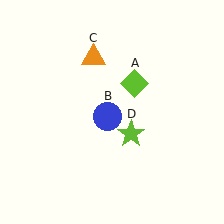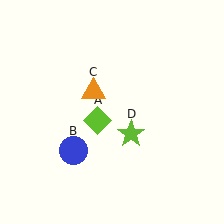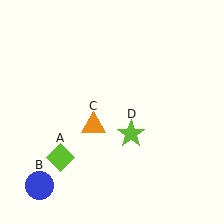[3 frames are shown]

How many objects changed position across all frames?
3 objects changed position: lime diamond (object A), blue circle (object B), orange triangle (object C).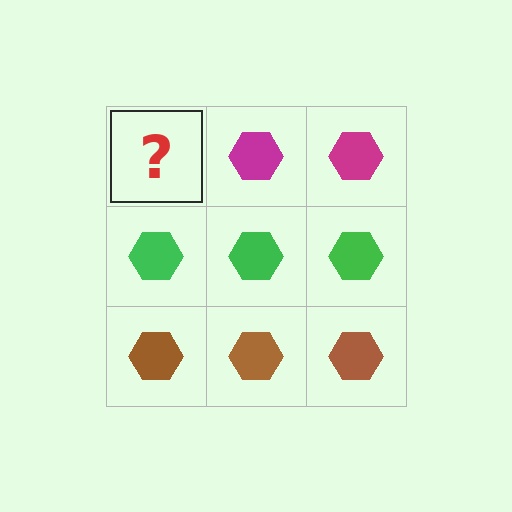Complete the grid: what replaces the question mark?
The question mark should be replaced with a magenta hexagon.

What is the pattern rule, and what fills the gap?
The rule is that each row has a consistent color. The gap should be filled with a magenta hexagon.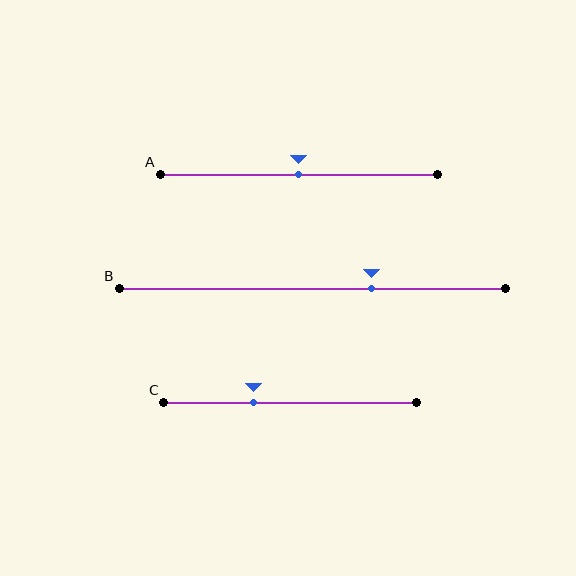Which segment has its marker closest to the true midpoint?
Segment A has its marker closest to the true midpoint.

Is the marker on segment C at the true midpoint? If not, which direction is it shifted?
No, the marker on segment C is shifted to the left by about 14% of the segment length.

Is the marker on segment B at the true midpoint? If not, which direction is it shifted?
No, the marker on segment B is shifted to the right by about 15% of the segment length.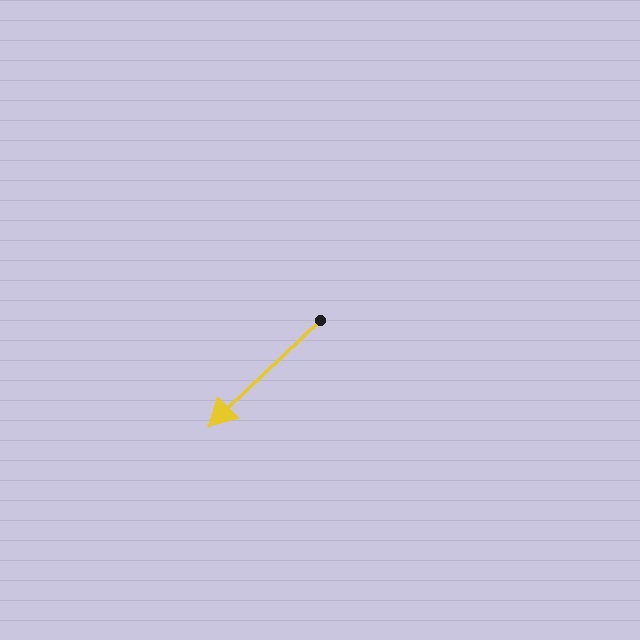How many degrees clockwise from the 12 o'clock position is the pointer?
Approximately 226 degrees.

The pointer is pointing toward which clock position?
Roughly 8 o'clock.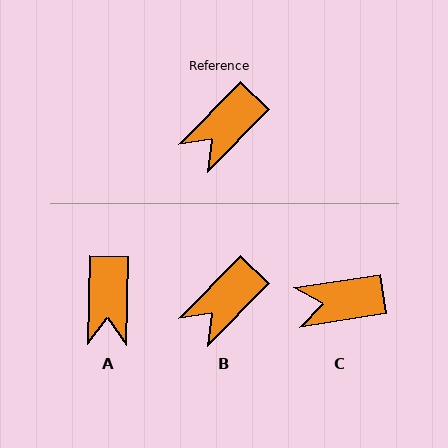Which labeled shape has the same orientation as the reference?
B.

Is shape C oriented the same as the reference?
No, it is off by about 37 degrees.